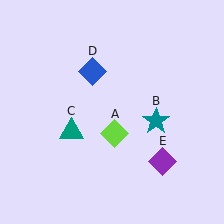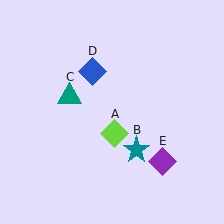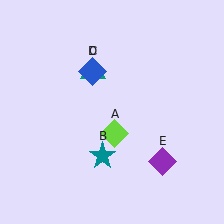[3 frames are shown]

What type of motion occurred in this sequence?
The teal star (object B), teal triangle (object C) rotated clockwise around the center of the scene.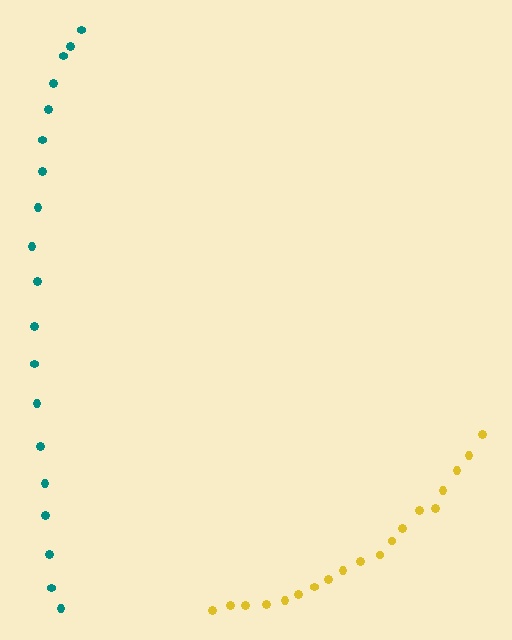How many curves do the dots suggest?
There are 2 distinct paths.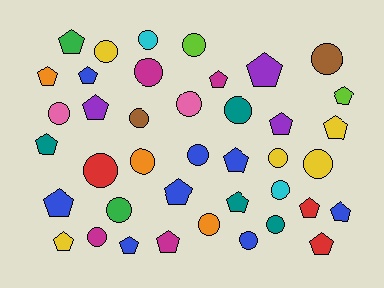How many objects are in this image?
There are 40 objects.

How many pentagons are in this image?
There are 20 pentagons.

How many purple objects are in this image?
There are 3 purple objects.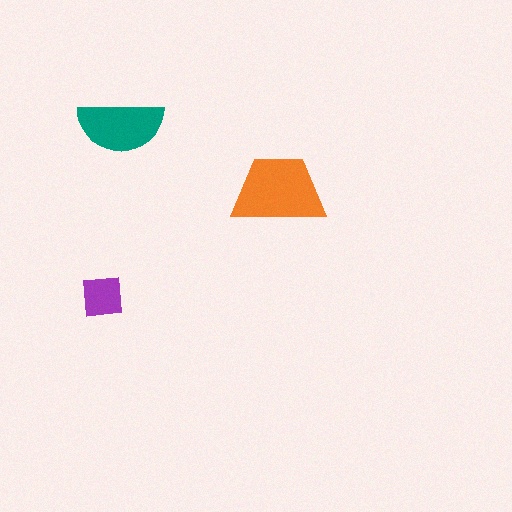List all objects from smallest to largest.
The purple square, the teal semicircle, the orange trapezoid.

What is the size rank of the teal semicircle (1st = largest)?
2nd.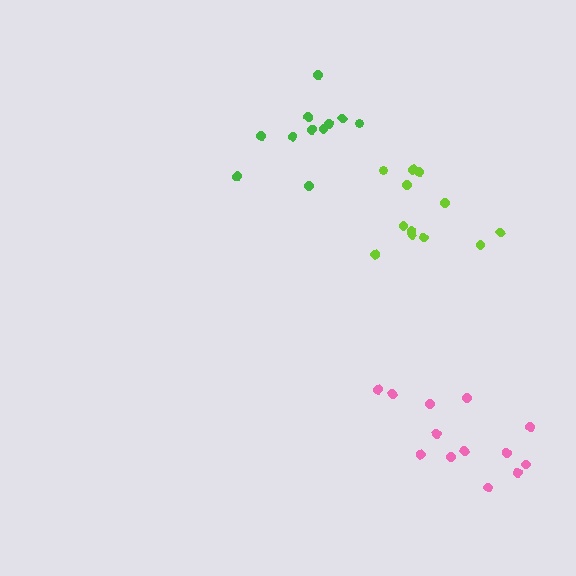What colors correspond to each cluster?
The clusters are colored: green, pink, lime.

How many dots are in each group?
Group 1: 11 dots, Group 2: 13 dots, Group 3: 12 dots (36 total).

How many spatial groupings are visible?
There are 3 spatial groupings.